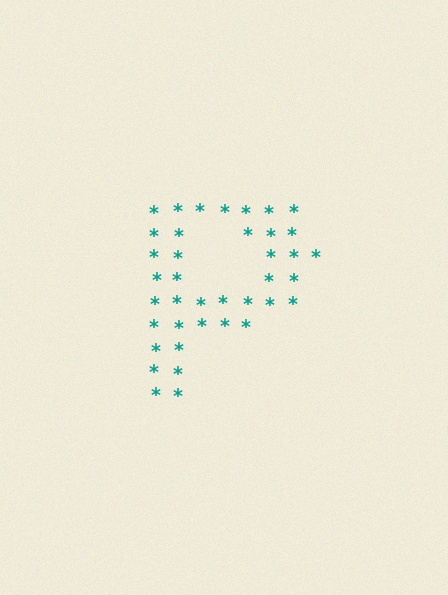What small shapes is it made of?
It is made of small asterisks.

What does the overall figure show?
The overall figure shows the letter P.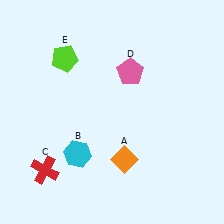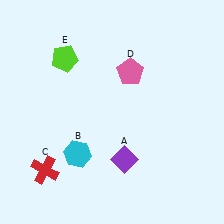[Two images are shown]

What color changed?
The diamond (A) changed from orange in Image 1 to purple in Image 2.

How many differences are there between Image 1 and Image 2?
There is 1 difference between the two images.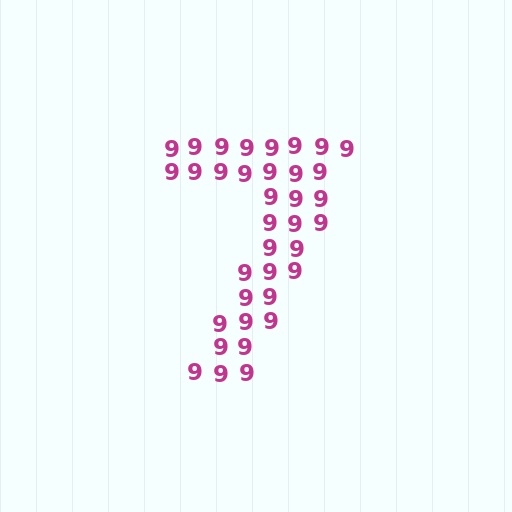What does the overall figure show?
The overall figure shows the digit 7.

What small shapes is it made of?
It is made of small digit 9's.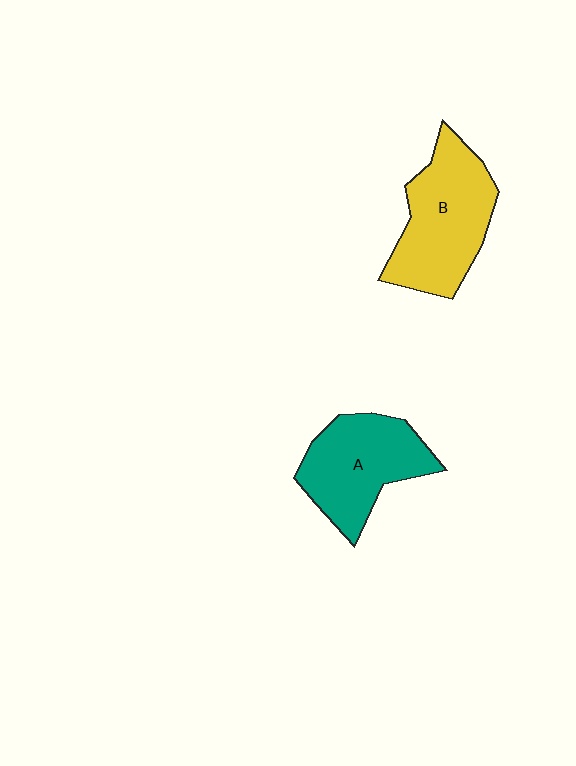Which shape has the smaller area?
Shape A (teal).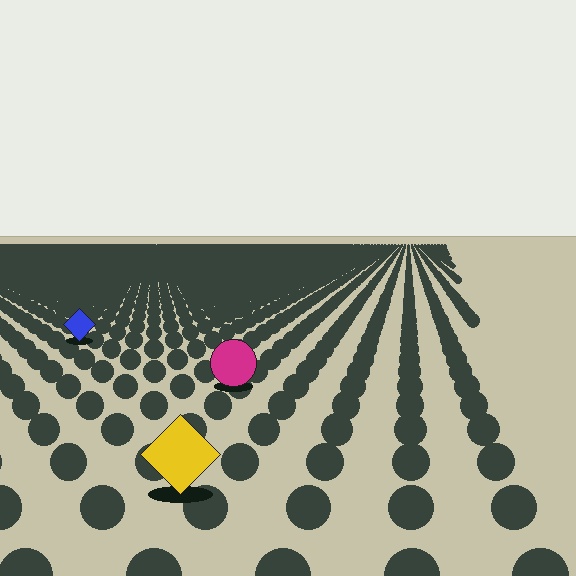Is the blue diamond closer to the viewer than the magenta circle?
No. The magenta circle is closer — you can tell from the texture gradient: the ground texture is coarser near it.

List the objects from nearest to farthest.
From nearest to farthest: the yellow diamond, the magenta circle, the blue diamond.